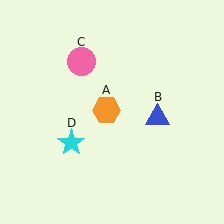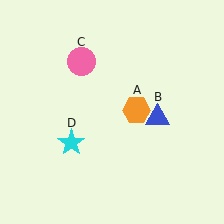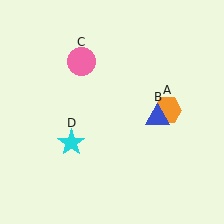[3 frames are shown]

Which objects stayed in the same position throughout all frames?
Blue triangle (object B) and pink circle (object C) and cyan star (object D) remained stationary.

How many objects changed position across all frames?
1 object changed position: orange hexagon (object A).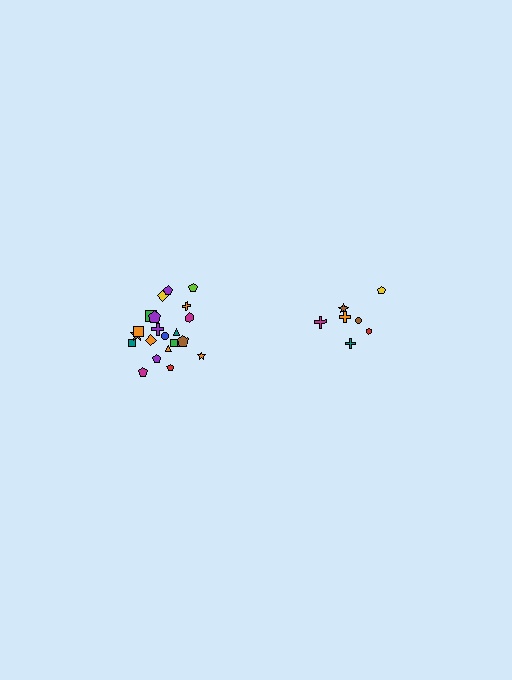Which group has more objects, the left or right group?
The left group.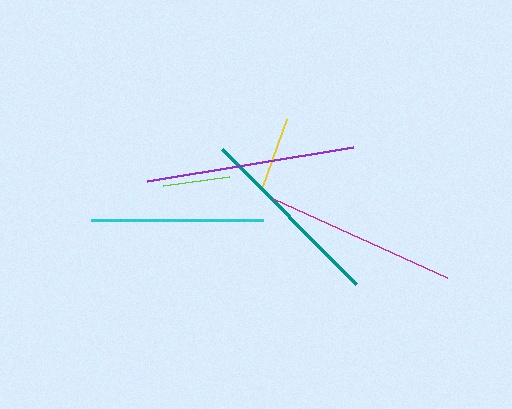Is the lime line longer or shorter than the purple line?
The purple line is longer than the lime line.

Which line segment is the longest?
The purple line is the longest at approximately 209 pixels.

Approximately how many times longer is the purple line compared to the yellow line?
The purple line is approximately 2.9 times the length of the yellow line.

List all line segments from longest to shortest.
From longest to shortest: purple, magenta, teal, cyan, yellow, lime.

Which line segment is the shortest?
The lime line is the shortest at approximately 67 pixels.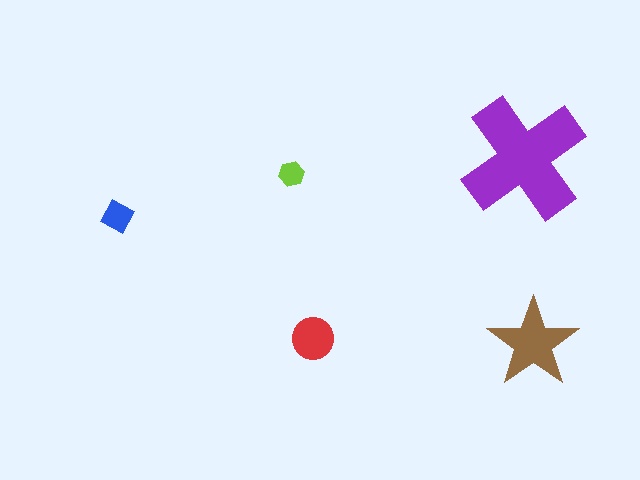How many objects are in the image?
There are 5 objects in the image.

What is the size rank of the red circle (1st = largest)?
3rd.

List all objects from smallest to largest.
The lime hexagon, the blue diamond, the red circle, the brown star, the purple cross.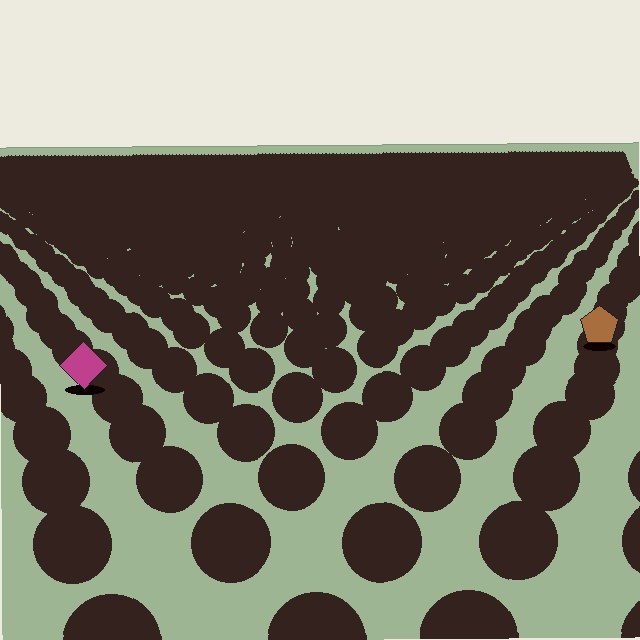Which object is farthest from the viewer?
The brown pentagon is farthest from the viewer. It appears smaller and the ground texture around it is denser.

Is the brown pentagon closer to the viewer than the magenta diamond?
No. The magenta diamond is closer — you can tell from the texture gradient: the ground texture is coarser near it.